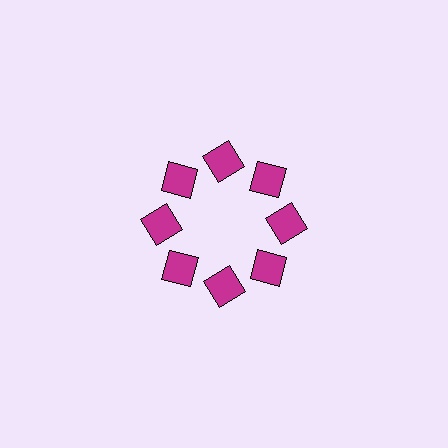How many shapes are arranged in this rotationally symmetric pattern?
There are 8 shapes, arranged in 8 groups of 1.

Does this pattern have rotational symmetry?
Yes, this pattern has 8-fold rotational symmetry. It looks the same after rotating 45 degrees around the center.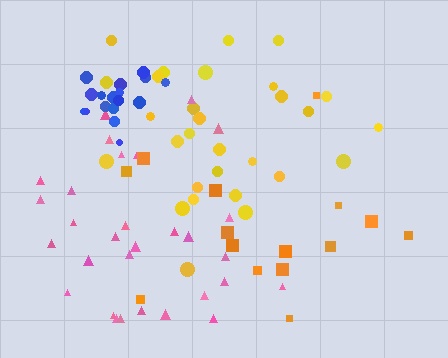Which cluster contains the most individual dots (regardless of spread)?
Pink (30).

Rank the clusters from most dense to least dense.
blue, pink, yellow, orange.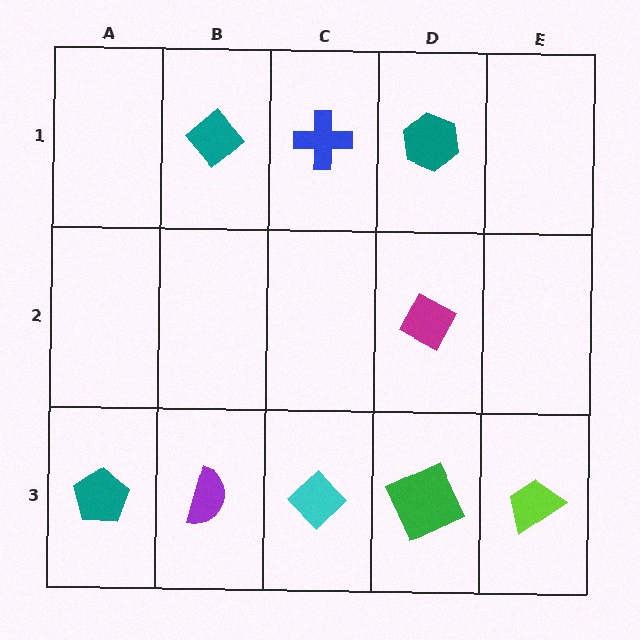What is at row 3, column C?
A cyan diamond.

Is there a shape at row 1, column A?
No, that cell is empty.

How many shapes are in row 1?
3 shapes.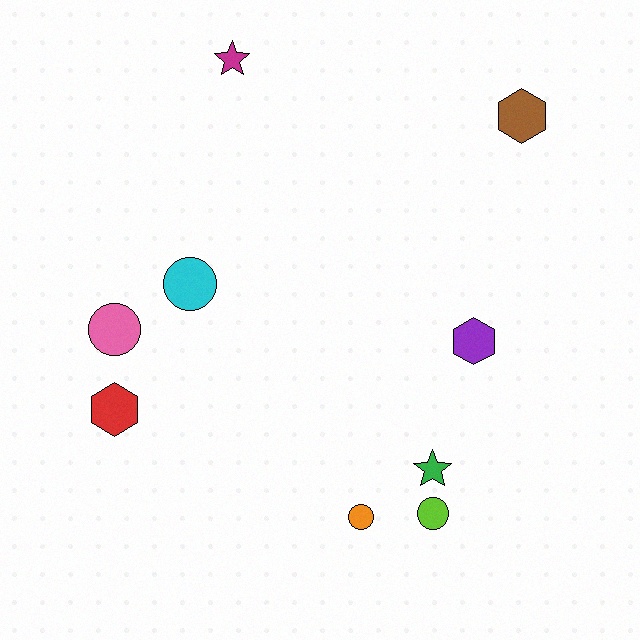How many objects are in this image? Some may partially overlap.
There are 9 objects.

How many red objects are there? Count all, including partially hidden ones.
There is 1 red object.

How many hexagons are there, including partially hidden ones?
There are 3 hexagons.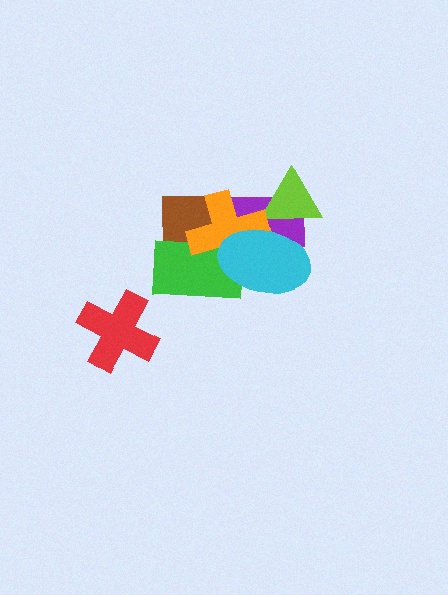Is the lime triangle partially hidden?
Yes, it is partially covered by another shape.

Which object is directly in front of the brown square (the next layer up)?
The green rectangle is directly in front of the brown square.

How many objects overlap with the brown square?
2 objects overlap with the brown square.